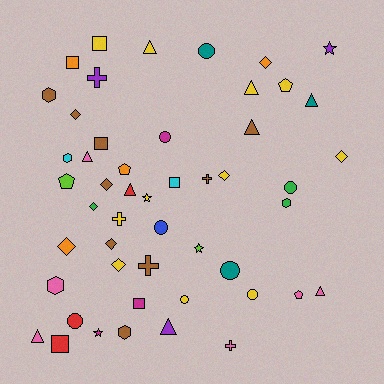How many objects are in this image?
There are 50 objects.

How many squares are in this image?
There are 6 squares.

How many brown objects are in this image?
There are 9 brown objects.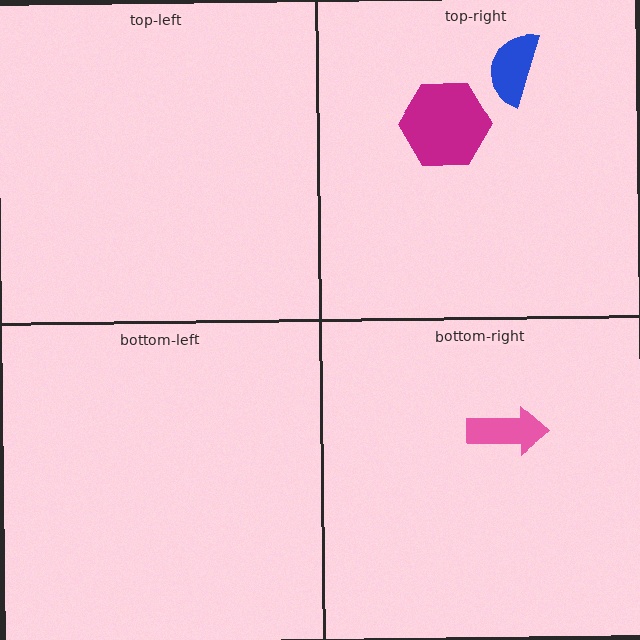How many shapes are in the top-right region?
2.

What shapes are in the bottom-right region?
The pink arrow.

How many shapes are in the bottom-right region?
1.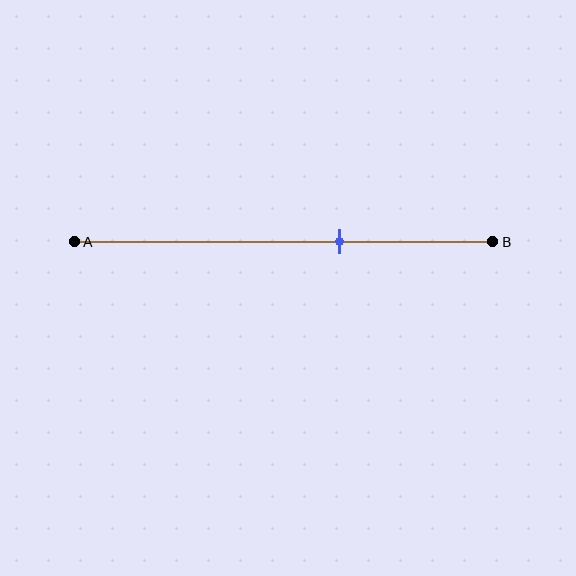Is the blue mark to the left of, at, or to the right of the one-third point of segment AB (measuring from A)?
The blue mark is to the right of the one-third point of segment AB.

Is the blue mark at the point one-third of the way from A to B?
No, the mark is at about 65% from A, not at the 33% one-third point.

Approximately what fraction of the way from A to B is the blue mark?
The blue mark is approximately 65% of the way from A to B.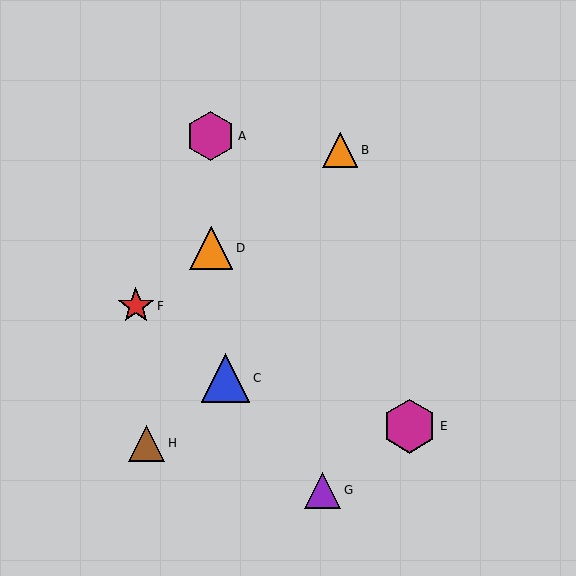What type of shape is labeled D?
Shape D is an orange triangle.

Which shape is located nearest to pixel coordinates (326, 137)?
The orange triangle (labeled B) at (340, 150) is nearest to that location.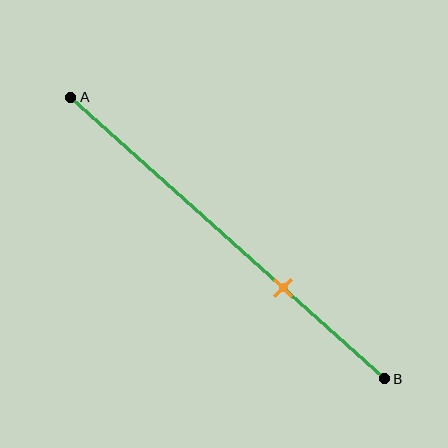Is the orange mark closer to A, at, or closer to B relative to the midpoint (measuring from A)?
The orange mark is closer to point B than the midpoint of segment AB.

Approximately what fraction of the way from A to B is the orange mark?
The orange mark is approximately 70% of the way from A to B.